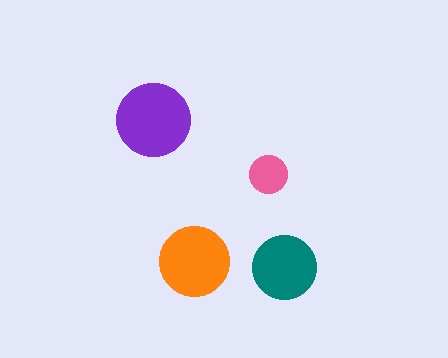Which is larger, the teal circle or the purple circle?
The purple one.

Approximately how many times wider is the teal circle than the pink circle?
About 1.5 times wider.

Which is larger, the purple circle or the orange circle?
The purple one.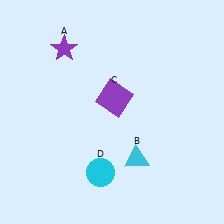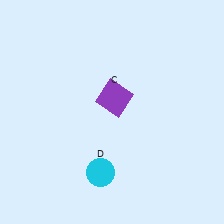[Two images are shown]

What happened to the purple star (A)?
The purple star (A) was removed in Image 2. It was in the top-left area of Image 1.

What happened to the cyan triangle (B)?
The cyan triangle (B) was removed in Image 2. It was in the bottom-right area of Image 1.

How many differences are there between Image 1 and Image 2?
There are 2 differences between the two images.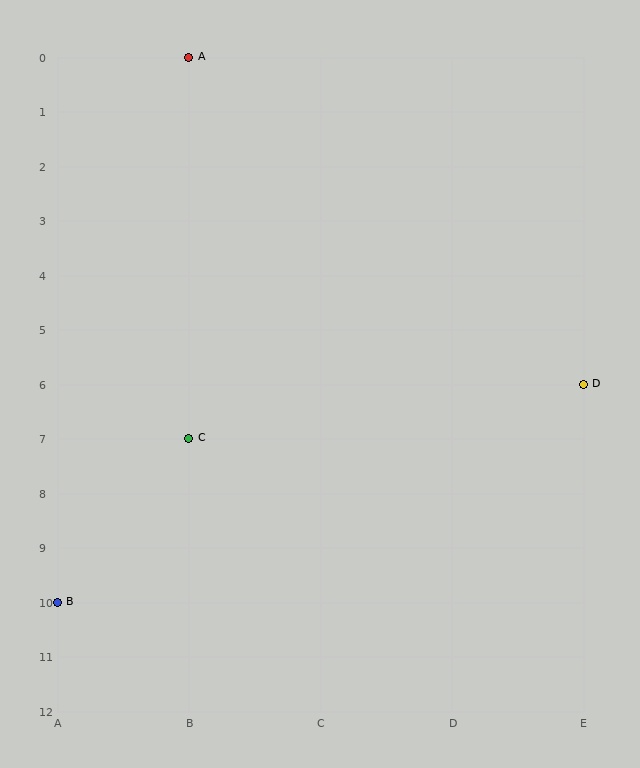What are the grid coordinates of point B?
Point B is at grid coordinates (A, 10).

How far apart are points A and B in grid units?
Points A and B are 1 column and 10 rows apart (about 10.0 grid units diagonally).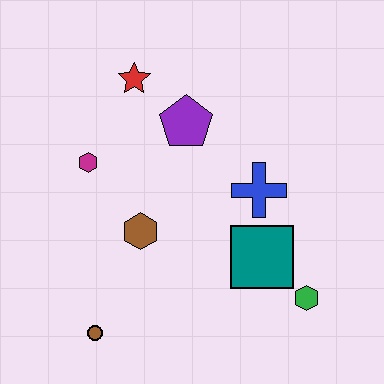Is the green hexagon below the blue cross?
Yes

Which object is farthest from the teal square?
The red star is farthest from the teal square.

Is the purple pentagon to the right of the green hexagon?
No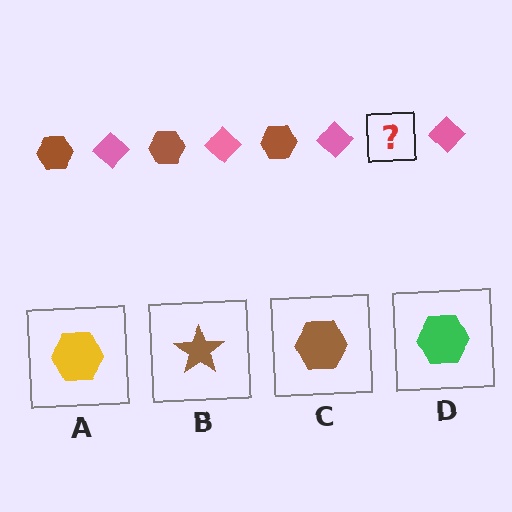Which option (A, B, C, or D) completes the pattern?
C.